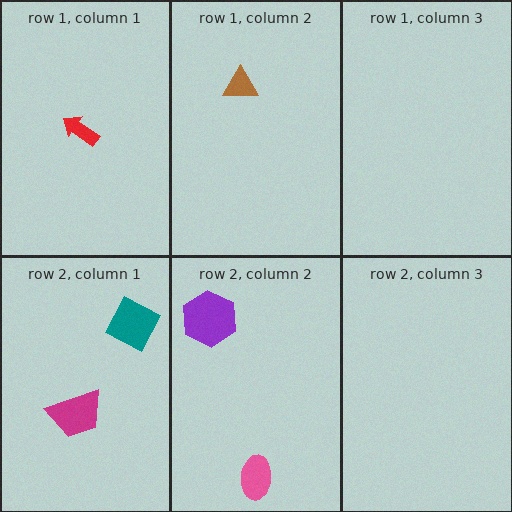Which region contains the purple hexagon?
The row 2, column 2 region.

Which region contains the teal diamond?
The row 2, column 1 region.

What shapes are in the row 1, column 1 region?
The red arrow.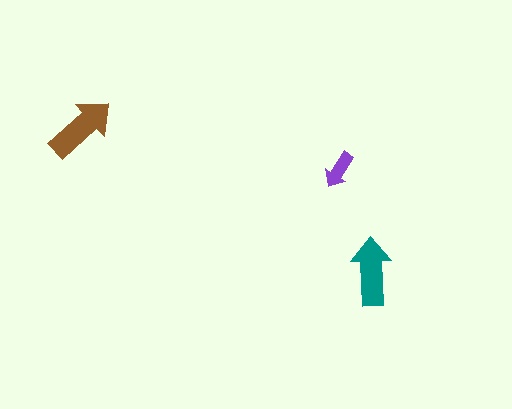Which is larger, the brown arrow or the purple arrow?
The brown one.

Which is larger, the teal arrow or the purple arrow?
The teal one.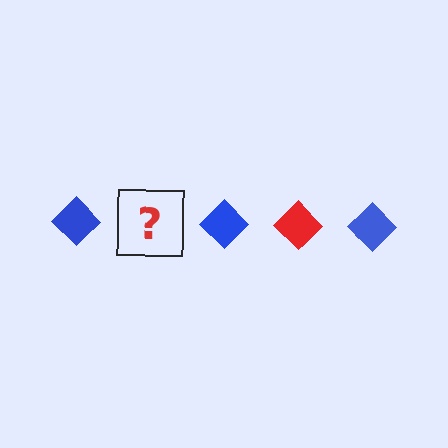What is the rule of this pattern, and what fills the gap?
The rule is that the pattern cycles through blue, red diamonds. The gap should be filled with a red diamond.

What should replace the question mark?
The question mark should be replaced with a red diamond.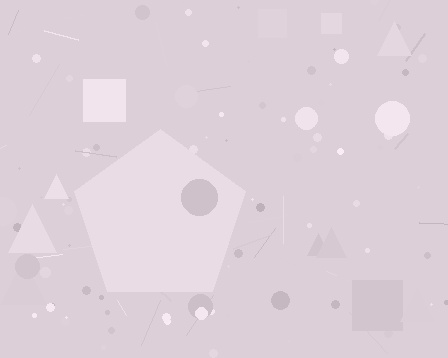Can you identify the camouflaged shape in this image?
The camouflaged shape is a pentagon.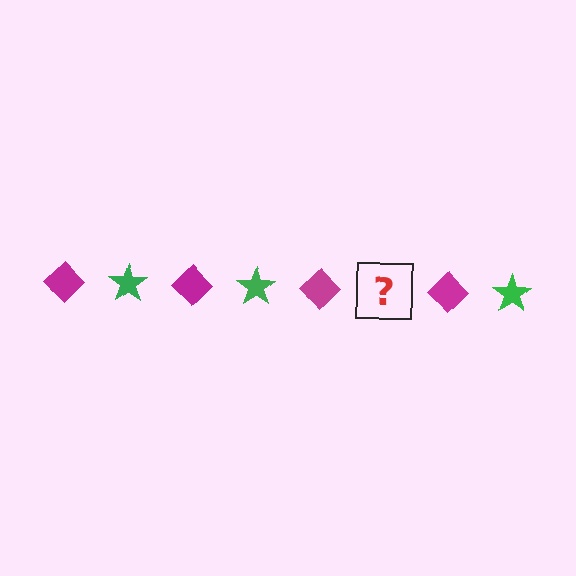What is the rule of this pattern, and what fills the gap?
The rule is that the pattern alternates between magenta diamond and green star. The gap should be filled with a green star.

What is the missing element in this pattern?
The missing element is a green star.